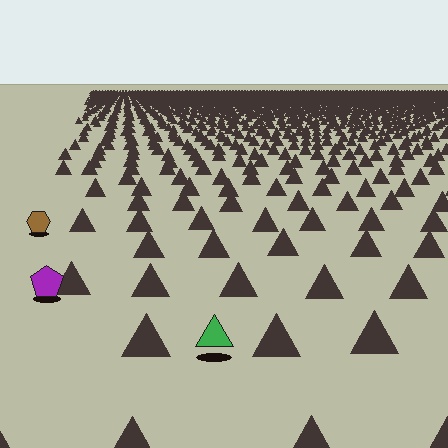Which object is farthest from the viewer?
The brown hexagon is farthest from the viewer. It appears smaller and the ground texture around it is denser.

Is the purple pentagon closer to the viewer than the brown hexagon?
Yes. The purple pentagon is closer — you can tell from the texture gradient: the ground texture is coarser near it.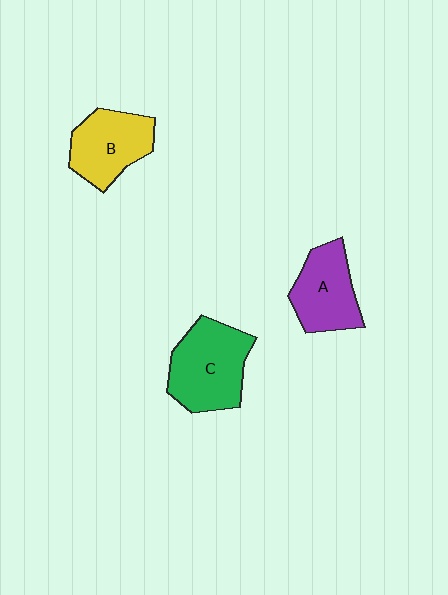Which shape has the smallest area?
Shape A (purple).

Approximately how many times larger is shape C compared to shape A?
Approximately 1.3 times.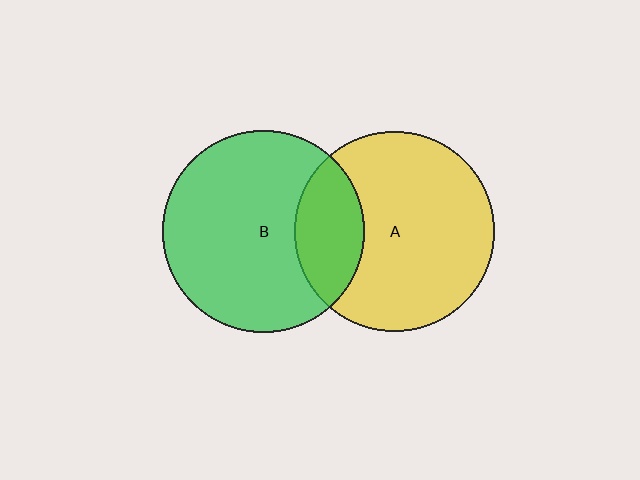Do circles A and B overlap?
Yes.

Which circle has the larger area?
Circle B (green).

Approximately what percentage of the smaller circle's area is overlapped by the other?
Approximately 25%.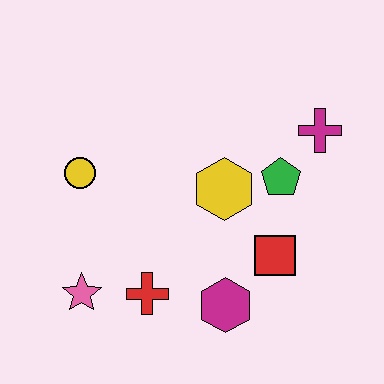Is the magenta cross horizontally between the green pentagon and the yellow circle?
No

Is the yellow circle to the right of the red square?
No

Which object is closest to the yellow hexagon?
The green pentagon is closest to the yellow hexagon.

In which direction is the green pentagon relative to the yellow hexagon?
The green pentagon is to the right of the yellow hexagon.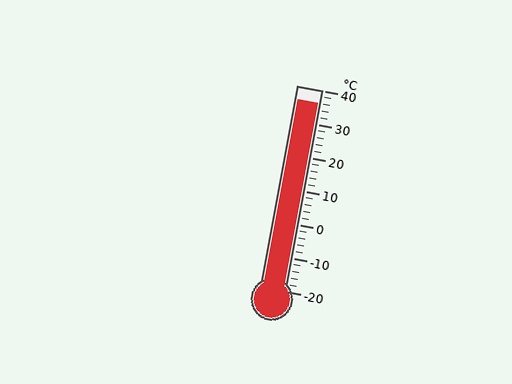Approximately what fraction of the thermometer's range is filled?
The thermometer is filled to approximately 95% of its range.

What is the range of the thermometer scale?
The thermometer scale ranges from -20°C to 40°C.